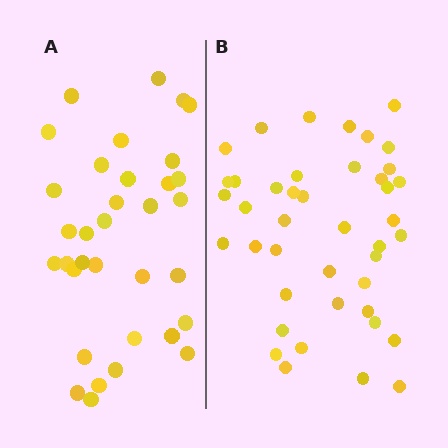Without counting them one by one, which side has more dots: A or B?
Region B (the right region) has more dots.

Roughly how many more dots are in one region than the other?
Region B has roughly 8 or so more dots than region A.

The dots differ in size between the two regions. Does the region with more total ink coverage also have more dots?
No. Region A has more total ink coverage because its dots are larger, but region B actually contains more individual dots. Total area can be misleading — the number of items is what matters here.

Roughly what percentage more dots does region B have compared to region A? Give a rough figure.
About 25% more.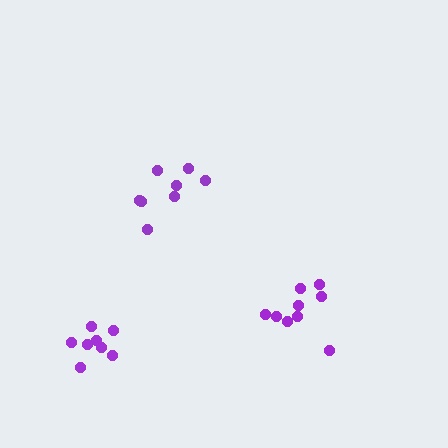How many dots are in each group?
Group 1: 9 dots, Group 2: 8 dots, Group 3: 8 dots (25 total).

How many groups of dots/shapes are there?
There are 3 groups.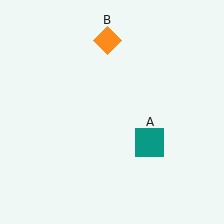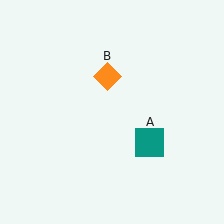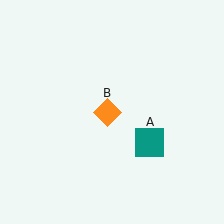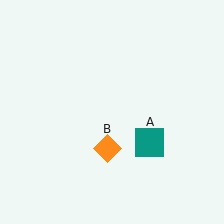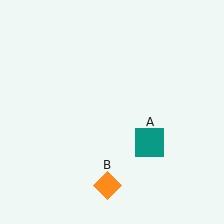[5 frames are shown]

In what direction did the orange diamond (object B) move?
The orange diamond (object B) moved down.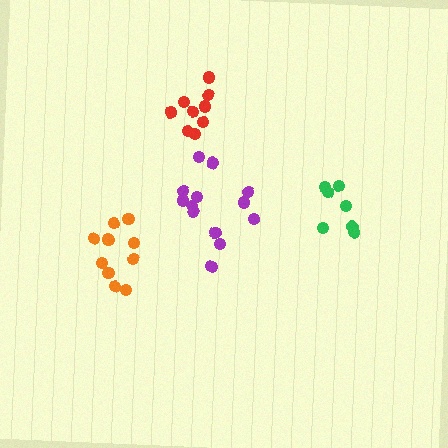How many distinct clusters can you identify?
There are 4 distinct clusters.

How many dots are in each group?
Group 1: 11 dots, Group 2: 9 dots, Group 3: 7 dots, Group 4: 13 dots (40 total).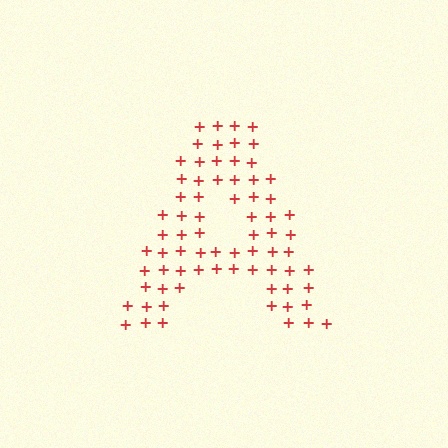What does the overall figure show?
The overall figure shows the letter A.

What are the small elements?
The small elements are plus signs.